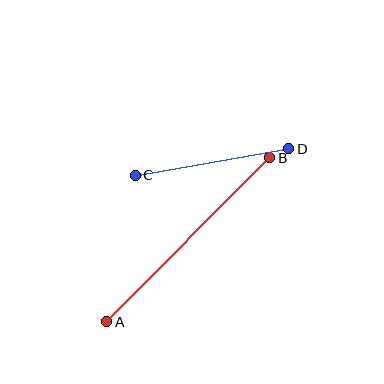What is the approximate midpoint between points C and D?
The midpoint is at approximately (212, 162) pixels.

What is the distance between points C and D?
The distance is approximately 156 pixels.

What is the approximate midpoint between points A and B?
The midpoint is at approximately (188, 240) pixels.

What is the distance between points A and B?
The distance is approximately 231 pixels.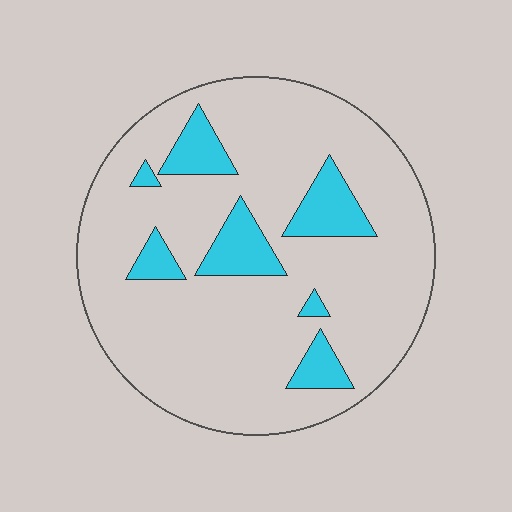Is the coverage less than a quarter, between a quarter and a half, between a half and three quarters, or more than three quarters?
Less than a quarter.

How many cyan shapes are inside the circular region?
7.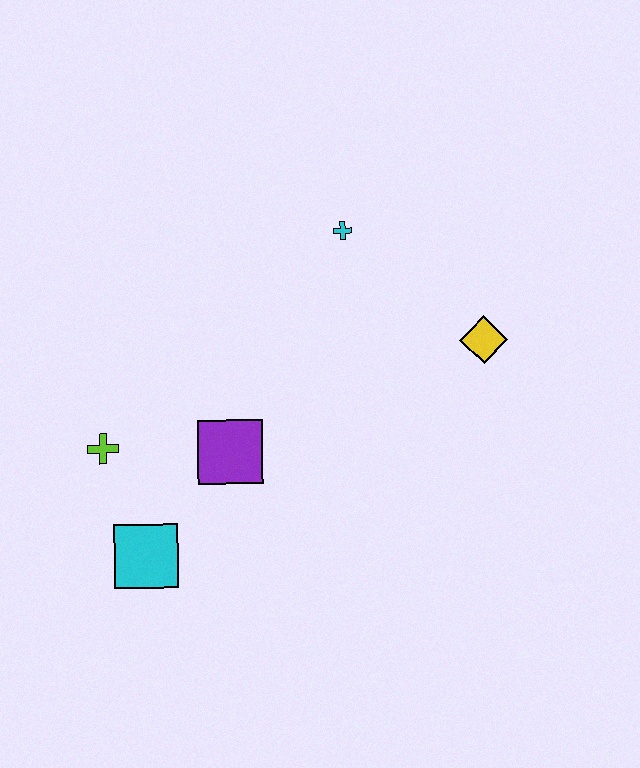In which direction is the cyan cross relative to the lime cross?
The cyan cross is to the right of the lime cross.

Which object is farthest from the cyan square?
The yellow diamond is farthest from the cyan square.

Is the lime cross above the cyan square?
Yes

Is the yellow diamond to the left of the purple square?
No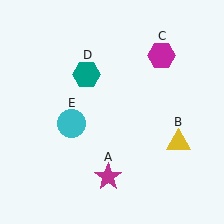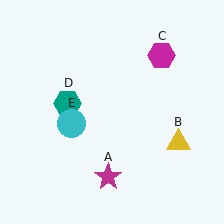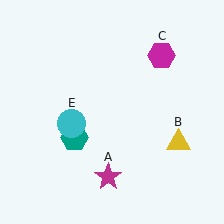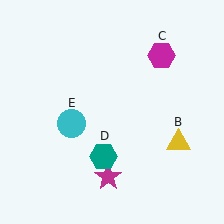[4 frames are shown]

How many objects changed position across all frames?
1 object changed position: teal hexagon (object D).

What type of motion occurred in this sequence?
The teal hexagon (object D) rotated counterclockwise around the center of the scene.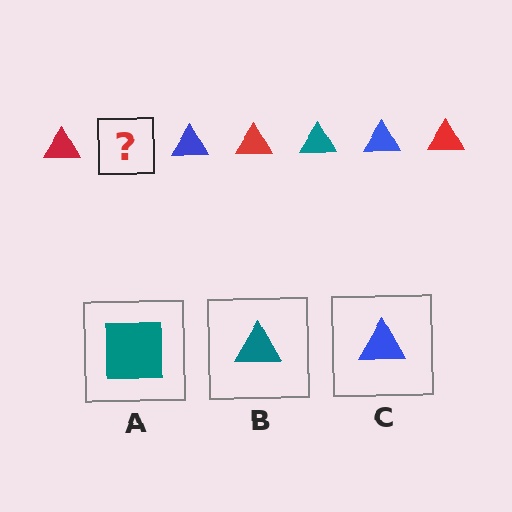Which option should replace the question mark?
Option B.